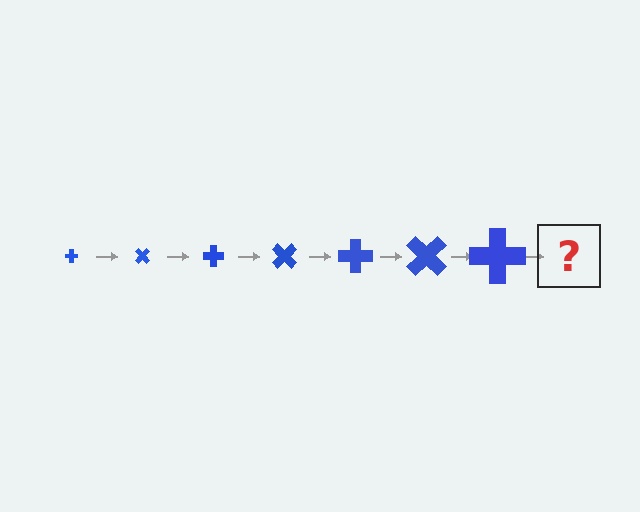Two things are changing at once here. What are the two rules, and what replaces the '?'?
The two rules are that the cross grows larger each step and it rotates 45 degrees each step. The '?' should be a cross, larger than the previous one and rotated 315 degrees from the start.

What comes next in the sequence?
The next element should be a cross, larger than the previous one and rotated 315 degrees from the start.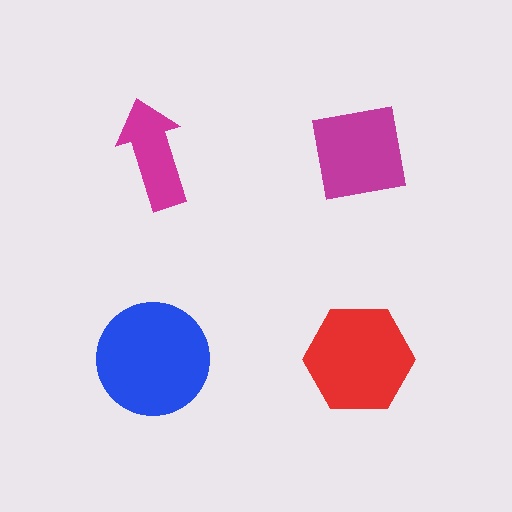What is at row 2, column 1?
A blue circle.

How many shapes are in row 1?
2 shapes.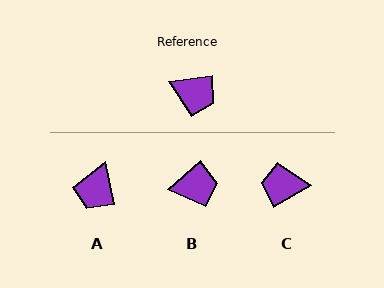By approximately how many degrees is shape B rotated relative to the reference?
Approximately 34 degrees counter-clockwise.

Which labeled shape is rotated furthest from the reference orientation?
C, about 157 degrees away.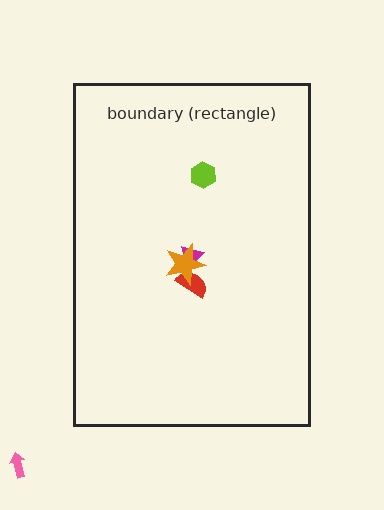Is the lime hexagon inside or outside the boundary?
Inside.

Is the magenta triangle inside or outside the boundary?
Inside.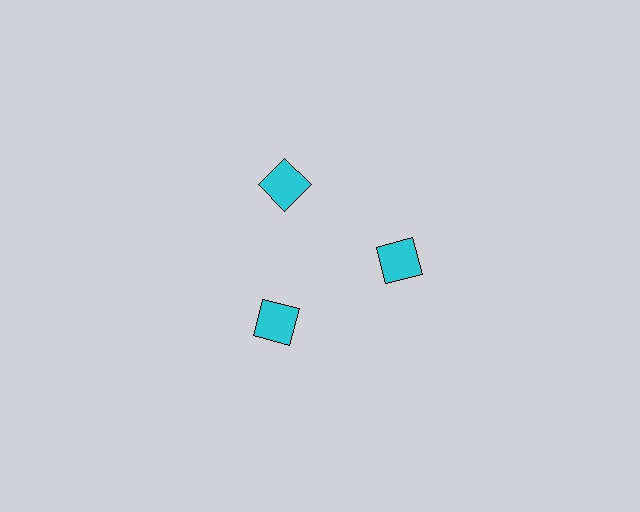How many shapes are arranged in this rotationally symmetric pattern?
There are 6 shapes, arranged in 3 groups of 2.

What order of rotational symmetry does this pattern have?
This pattern has 3-fold rotational symmetry.